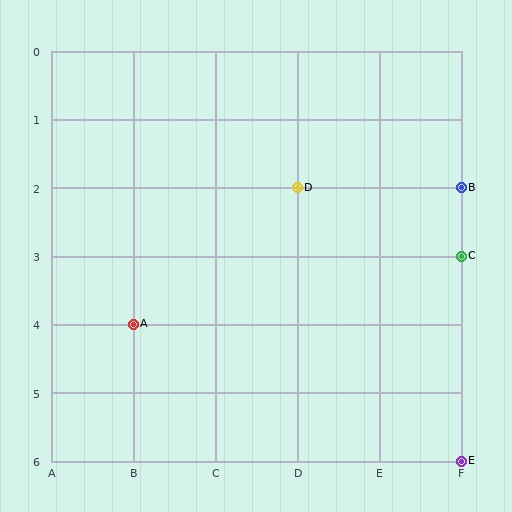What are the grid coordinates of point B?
Point B is at grid coordinates (F, 2).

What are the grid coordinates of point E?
Point E is at grid coordinates (F, 6).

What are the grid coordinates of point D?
Point D is at grid coordinates (D, 2).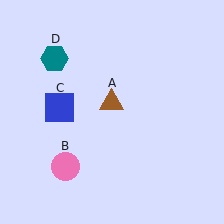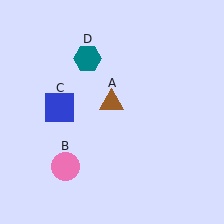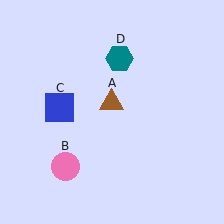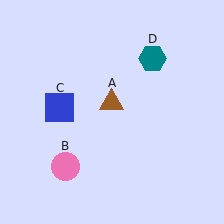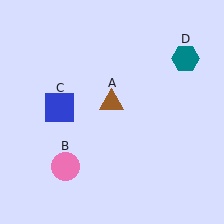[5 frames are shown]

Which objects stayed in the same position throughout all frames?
Brown triangle (object A) and pink circle (object B) and blue square (object C) remained stationary.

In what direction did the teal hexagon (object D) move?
The teal hexagon (object D) moved right.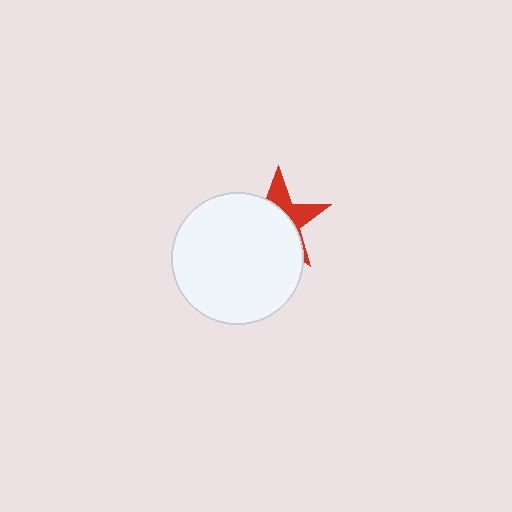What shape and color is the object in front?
The object in front is a white circle.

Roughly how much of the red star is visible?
A small part of it is visible (roughly 36%).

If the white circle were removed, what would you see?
You would see the complete red star.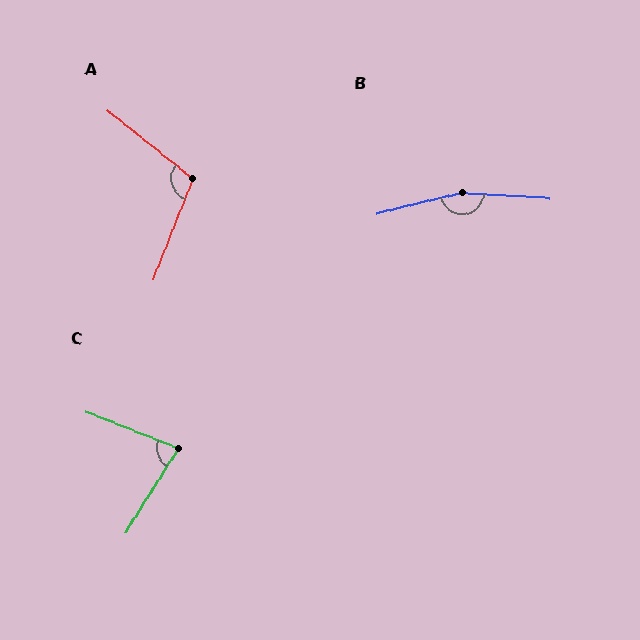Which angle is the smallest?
C, at approximately 79 degrees.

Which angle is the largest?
B, at approximately 162 degrees.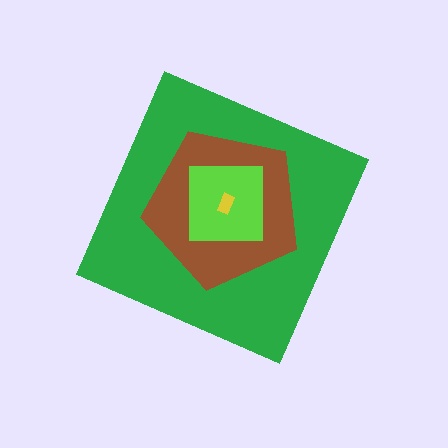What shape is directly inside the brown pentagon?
The lime square.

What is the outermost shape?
The green diamond.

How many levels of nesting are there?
4.